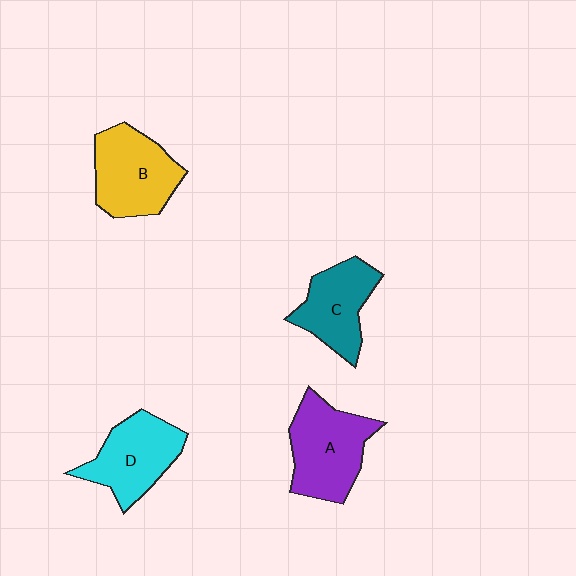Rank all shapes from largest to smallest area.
From largest to smallest: A (purple), B (yellow), D (cyan), C (teal).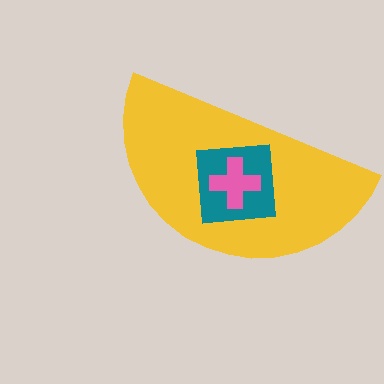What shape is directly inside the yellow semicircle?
The teal square.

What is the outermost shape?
The yellow semicircle.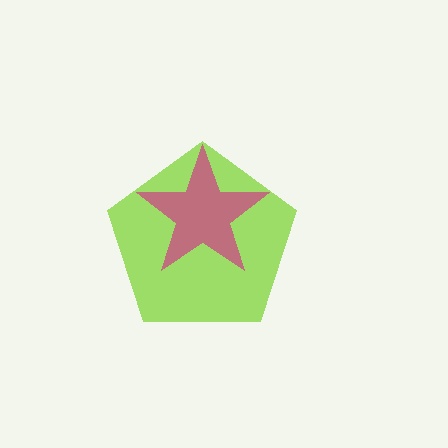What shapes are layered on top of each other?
The layered shapes are: a lime pentagon, a magenta star.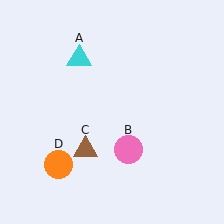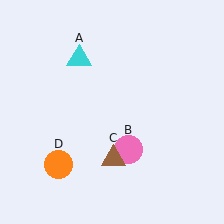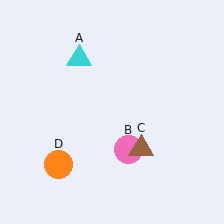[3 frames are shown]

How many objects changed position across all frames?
1 object changed position: brown triangle (object C).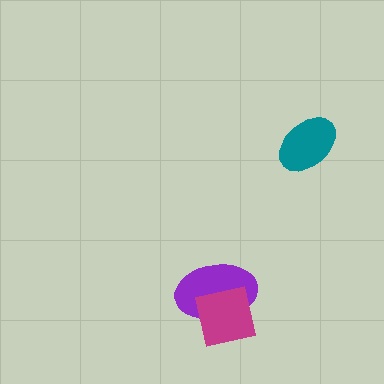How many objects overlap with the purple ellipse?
1 object overlaps with the purple ellipse.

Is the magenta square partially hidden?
No, no other shape covers it.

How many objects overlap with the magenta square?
1 object overlaps with the magenta square.